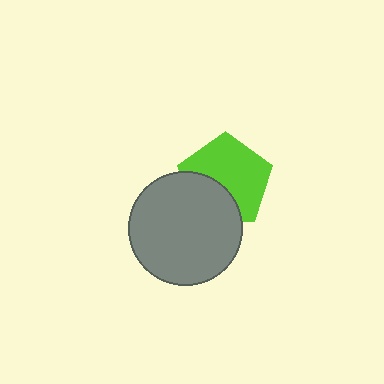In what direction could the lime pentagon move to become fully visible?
The lime pentagon could move toward the upper-right. That would shift it out from behind the gray circle entirely.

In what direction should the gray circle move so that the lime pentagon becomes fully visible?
The gray circle should move toward the lower-left. That is the shortest direction to clear the overlap and leave the lime pentagon fully visible.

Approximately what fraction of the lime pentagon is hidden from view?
Roughly 35% of the lime pentagon is hidden behind the gray circle.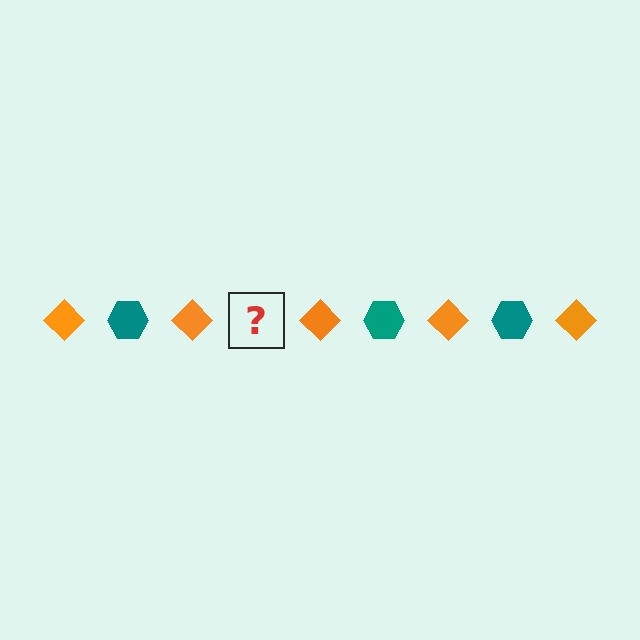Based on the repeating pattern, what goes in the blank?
The blank should be a teal hexagon.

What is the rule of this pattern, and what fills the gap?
The rule is that the pattern alternates between orange diamond and teal hexagon. The gap should be filled with a teal hexagon.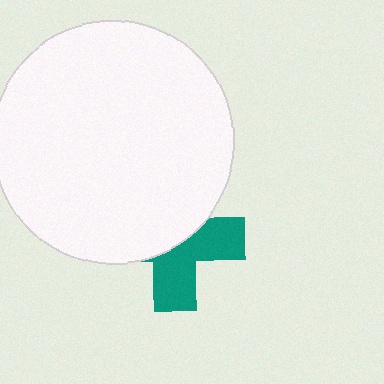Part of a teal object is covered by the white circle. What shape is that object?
It is a cross.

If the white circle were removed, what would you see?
You would see the complete teal cross.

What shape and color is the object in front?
The object in front is a white circle.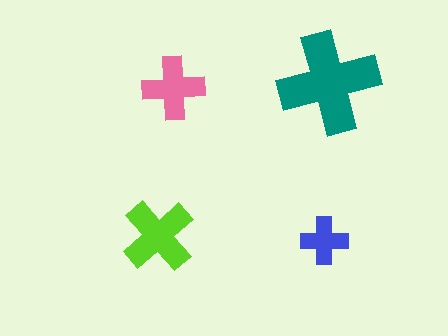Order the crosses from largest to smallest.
the teal one, the lime one, the pink one, the blue one.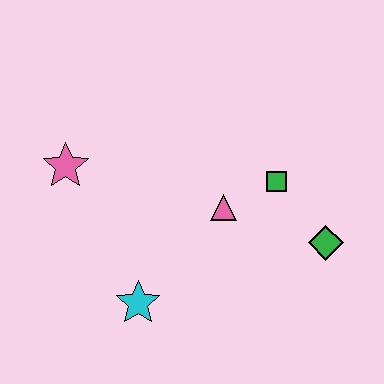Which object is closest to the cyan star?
The pink triangle is closest to the cyan star.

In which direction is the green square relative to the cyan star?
The green square is to the right of the cyan star.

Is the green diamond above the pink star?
No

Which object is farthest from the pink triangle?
The pink star is farthest from the pink triangle.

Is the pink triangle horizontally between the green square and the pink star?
Yes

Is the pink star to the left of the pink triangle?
Yes